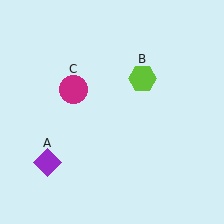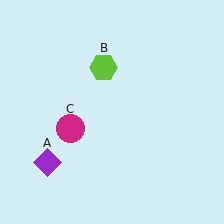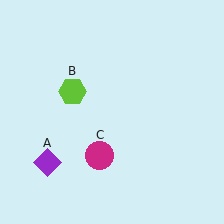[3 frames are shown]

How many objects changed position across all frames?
2 objects changed position: lime hexagon (object B), magenta circle (object C).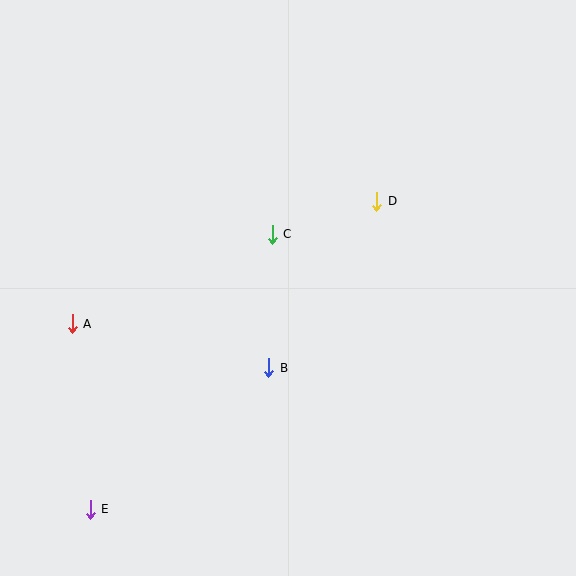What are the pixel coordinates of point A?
Point A is at (72, 324).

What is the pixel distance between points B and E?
The distance between B and E is 228 pixels.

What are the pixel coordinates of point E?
Point E is at (90, 509).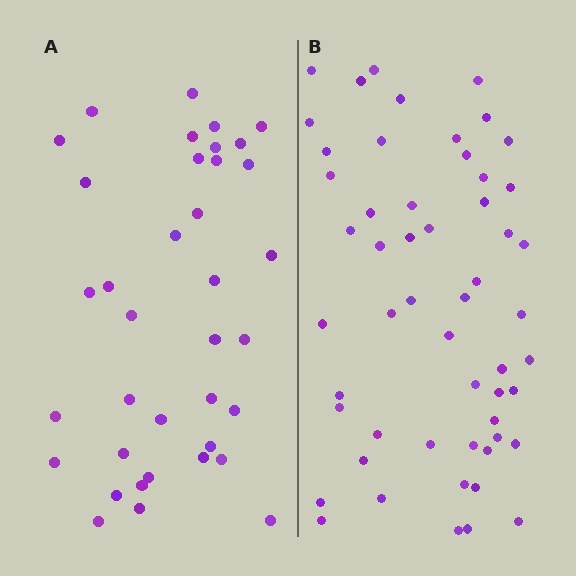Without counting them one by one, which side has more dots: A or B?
Region B (the right region) has more dots.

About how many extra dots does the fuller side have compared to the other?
Region B has approximately 15 more dots than region A.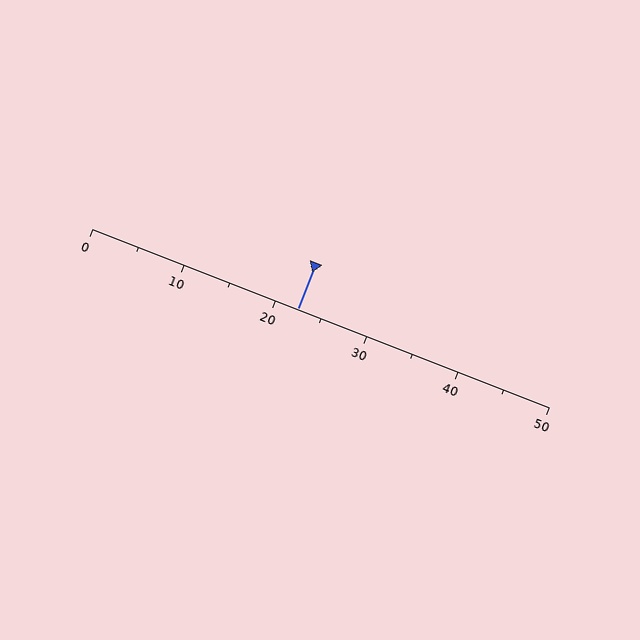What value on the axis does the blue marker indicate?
The marker indicates approximately 22.5.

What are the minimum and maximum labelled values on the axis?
The axis runs from 0 to 50.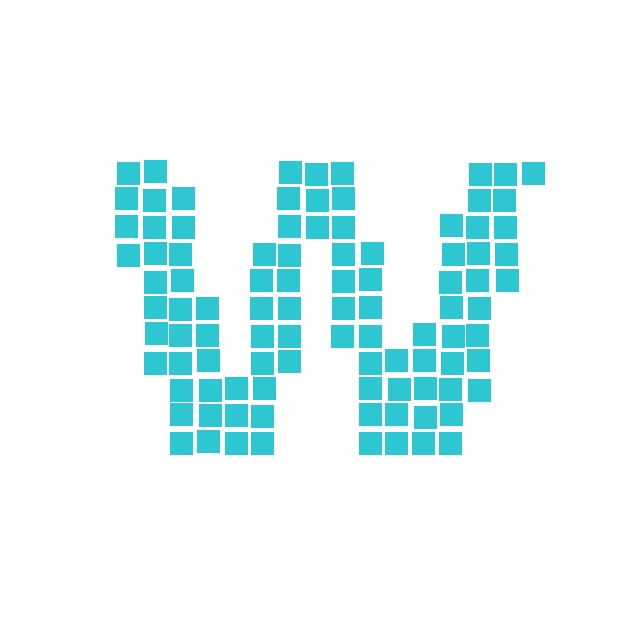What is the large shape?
The large shape is the letter W.